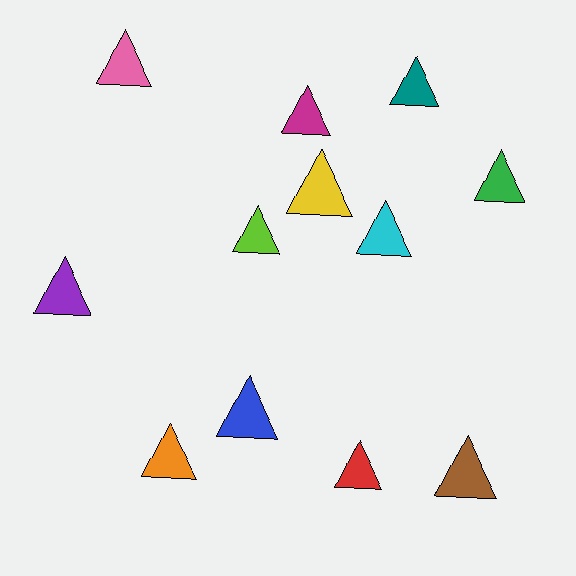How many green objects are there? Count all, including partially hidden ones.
There is 1 green object.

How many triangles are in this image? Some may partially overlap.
There are 12 triangles.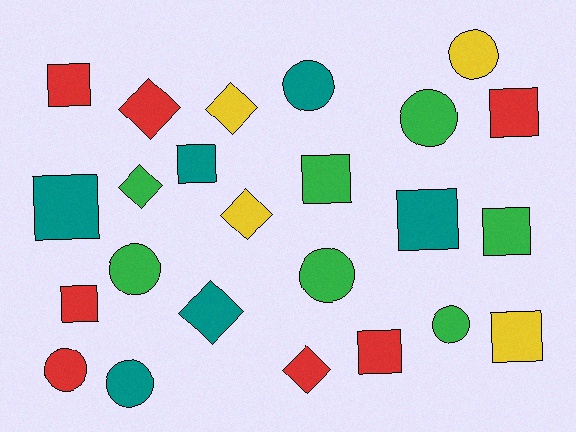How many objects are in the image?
There are 24 objects.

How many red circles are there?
There is 1 red circle.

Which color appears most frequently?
Red, with 7 objects.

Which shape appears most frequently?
Square, with 10 objects.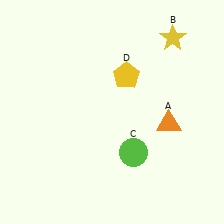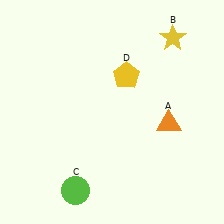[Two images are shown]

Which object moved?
The lime circle (C) moved left.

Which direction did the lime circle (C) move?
The lime circle (C) moved left.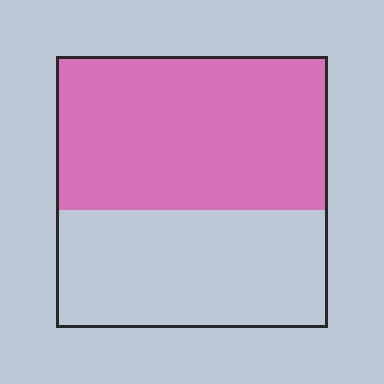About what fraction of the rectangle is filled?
About three fifths (3/5).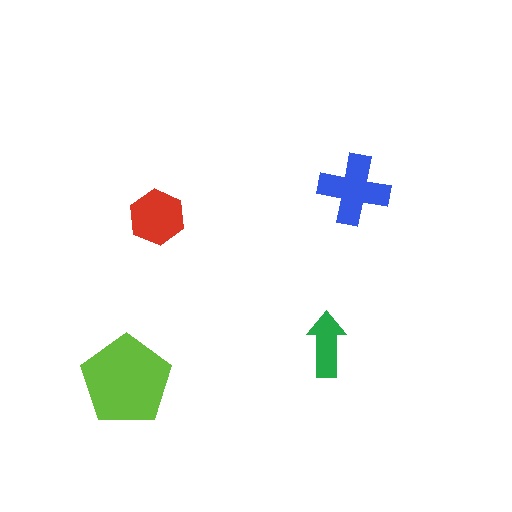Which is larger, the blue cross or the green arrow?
The blue cross.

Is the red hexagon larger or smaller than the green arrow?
Larger.